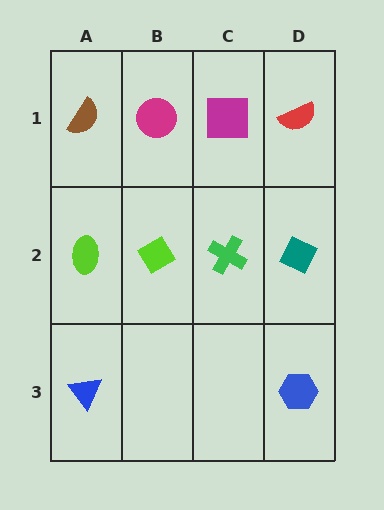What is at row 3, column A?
A blue triangle.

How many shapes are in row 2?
4 shapes.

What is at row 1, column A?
A brown semicircle.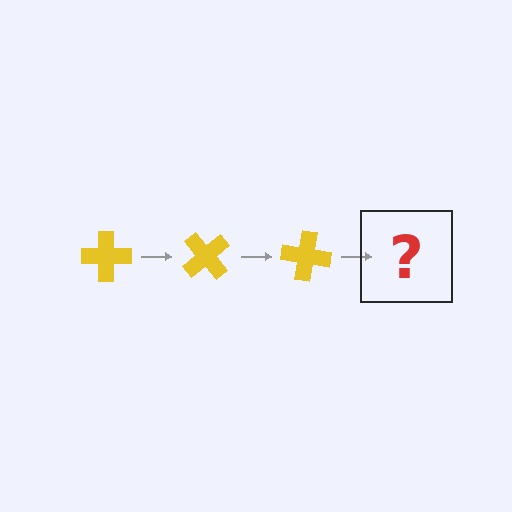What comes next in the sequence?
The next element should be a yellow cross rotated 150 degrees.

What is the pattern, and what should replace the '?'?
The pattern is that the cross rotates 50 degrees each step. The '?' should be a yellow cross rotated 150 degrees.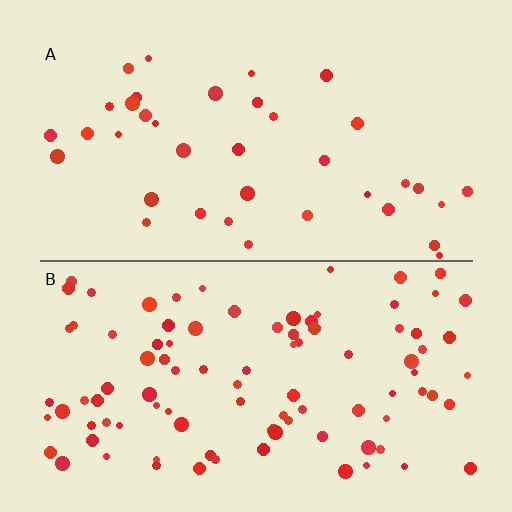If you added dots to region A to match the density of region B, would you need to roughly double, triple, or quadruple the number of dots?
Approximately triple.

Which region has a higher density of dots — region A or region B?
B (the bottom).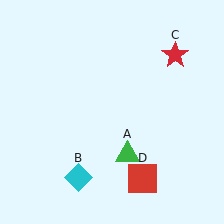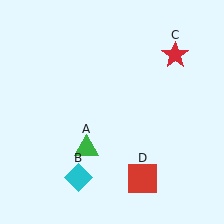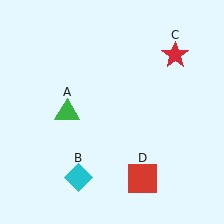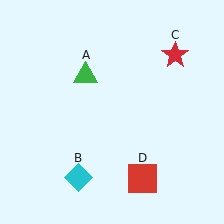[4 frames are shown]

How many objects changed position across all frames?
1 object changed position: green triangle (object A).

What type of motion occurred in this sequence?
The green triangle (object A) rotated clockwise around the center of the scene.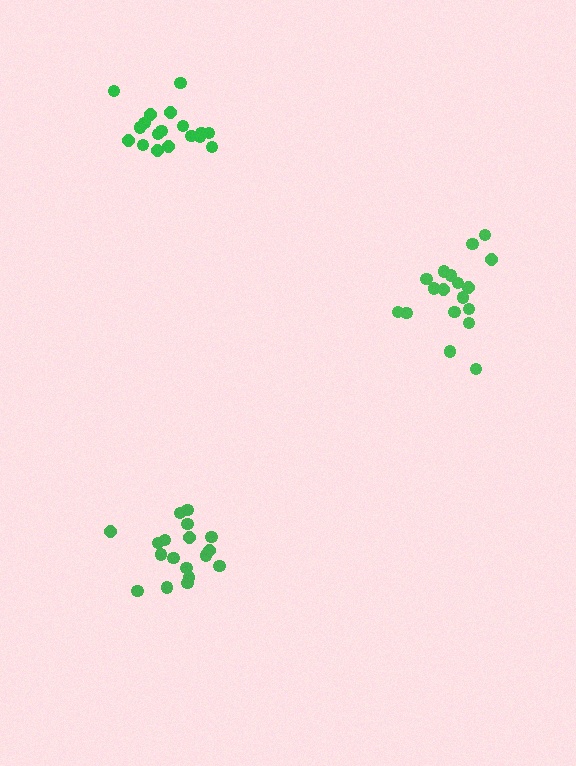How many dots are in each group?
Group 1: 18 dots, Group 2: 18 dots, Group 3: 18 dots (54 total).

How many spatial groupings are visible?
There are 3 spatial groupings.